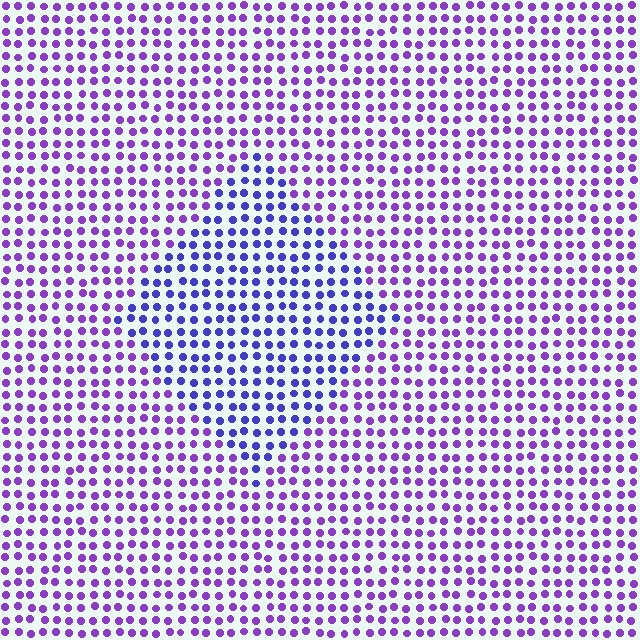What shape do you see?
I see a diamond.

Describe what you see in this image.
The image is filled with small purple elements in a uniform arrangement. A diamond-shaped region is visible where the elements are tinted to a slightly different hue, forming a subtle color boundary.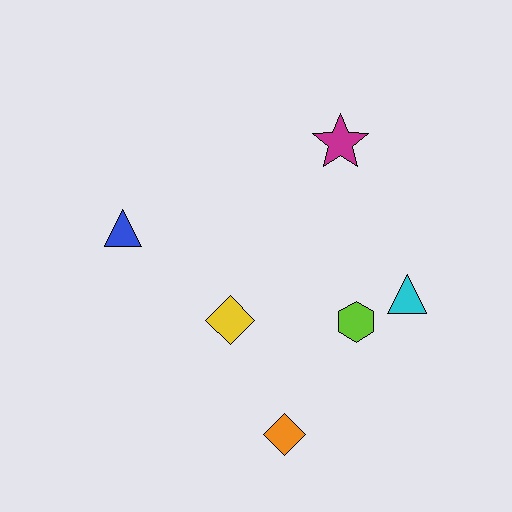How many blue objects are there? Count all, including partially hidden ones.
There is 1 blue object.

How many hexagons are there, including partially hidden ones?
There is 1 hexagon.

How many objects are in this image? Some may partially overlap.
There are 6 objects.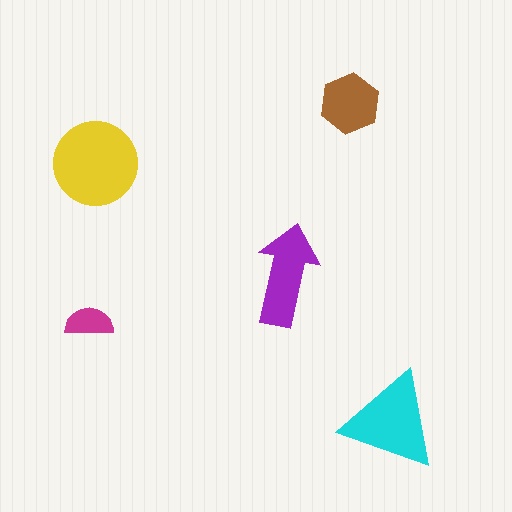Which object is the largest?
The yellow circle.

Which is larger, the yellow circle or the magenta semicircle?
The yellow circle.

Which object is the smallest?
The magenta semicircle.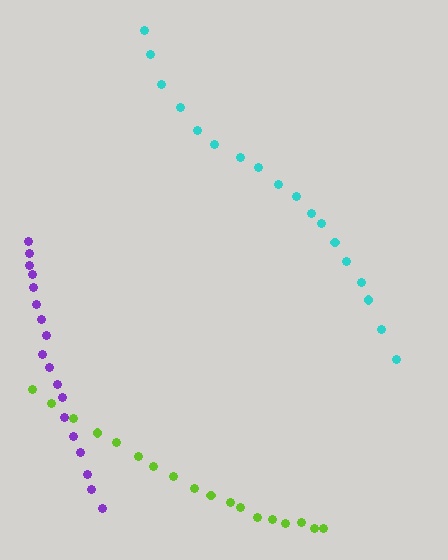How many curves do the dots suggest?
There are 3 distinct paths.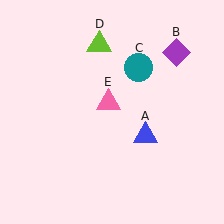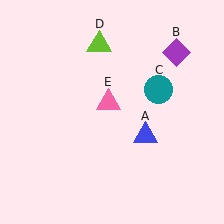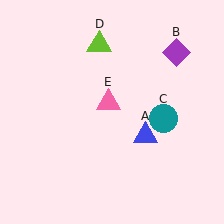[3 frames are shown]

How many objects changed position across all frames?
1 object changed position: teal circle (object C).